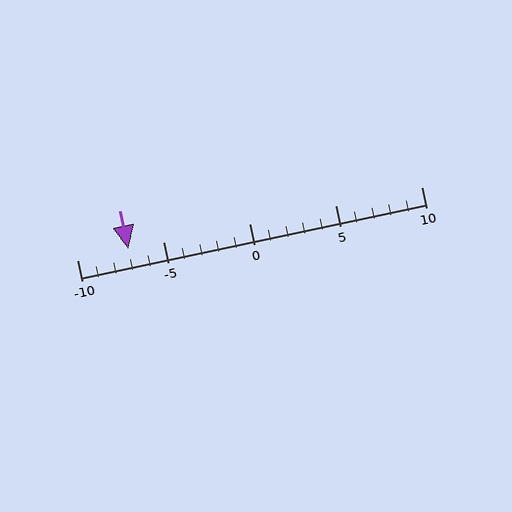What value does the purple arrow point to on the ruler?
The purple arrow points to approximately -7.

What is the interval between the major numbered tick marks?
The major tick marks are spaced 5 units apart.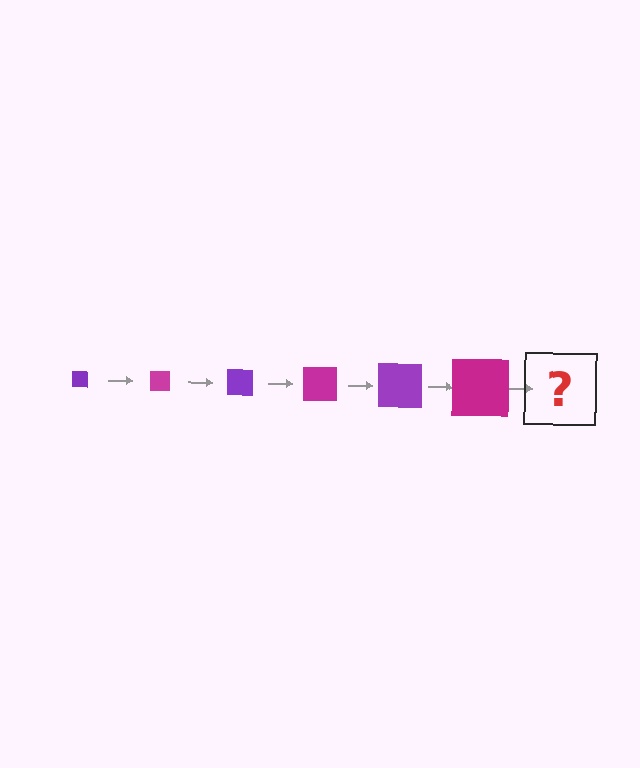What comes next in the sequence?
The next element should be a purple square, larger than the previous one.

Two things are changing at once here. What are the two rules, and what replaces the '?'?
The two rules are that the square grows larger each step and the color cycles through purple and magenta. The '?' should be a purple square, larger than the previous one.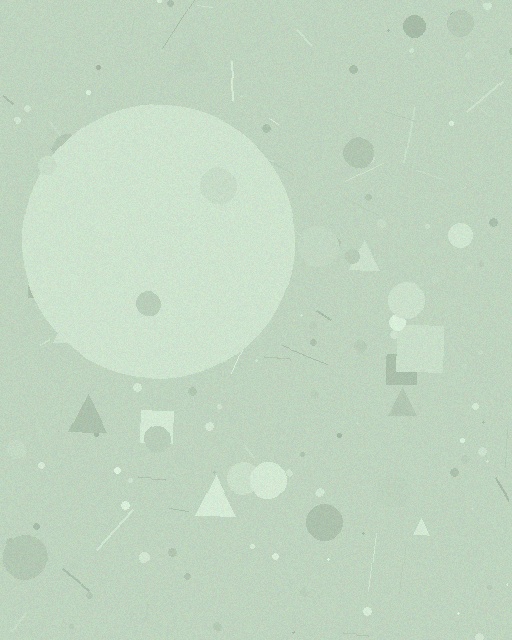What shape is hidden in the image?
A circle is hidden in the image.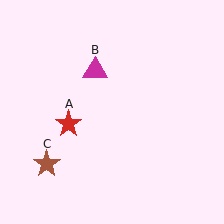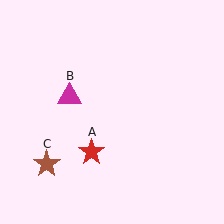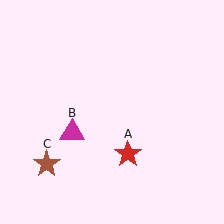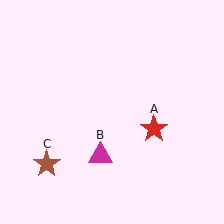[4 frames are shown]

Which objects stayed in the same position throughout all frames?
Brown star (object C) remained stationary.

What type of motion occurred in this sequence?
The red star (object A), magenta triangle (object B) rotated counterclockwise around the center of the scene.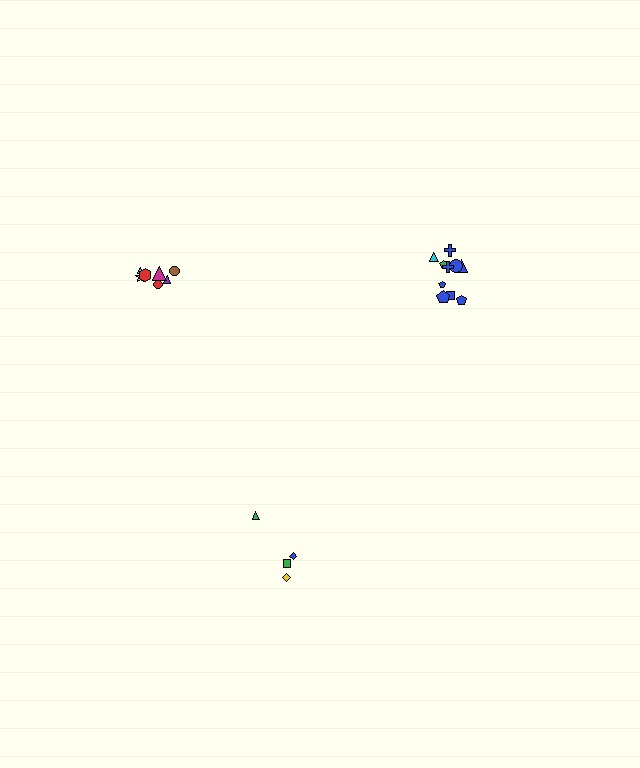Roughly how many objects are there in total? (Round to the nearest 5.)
Roughly 20 objects in total.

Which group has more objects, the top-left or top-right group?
The top-right group.